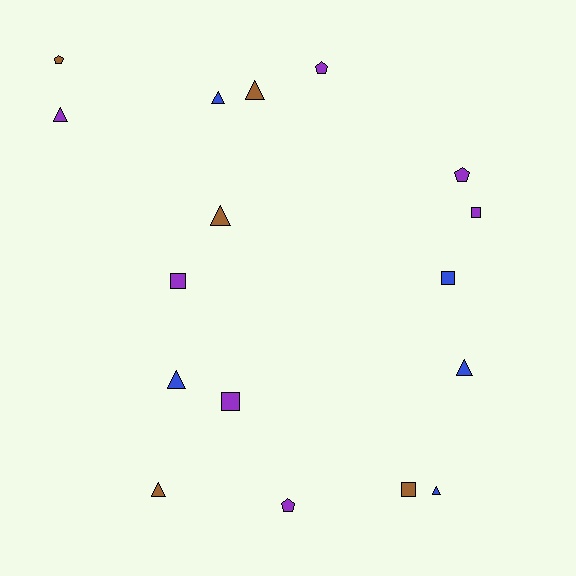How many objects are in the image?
There are 17 objects.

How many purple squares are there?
There are 3 purple squares.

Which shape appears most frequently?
Triangle, with 8 objects.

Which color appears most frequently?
Purple, with 7 objects.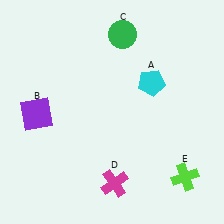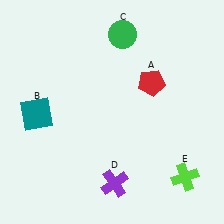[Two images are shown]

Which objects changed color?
A changed from cyan to red. B changed from purple to teal. D changed from magenta to purple.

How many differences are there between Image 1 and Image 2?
There are 3 differences between the two images.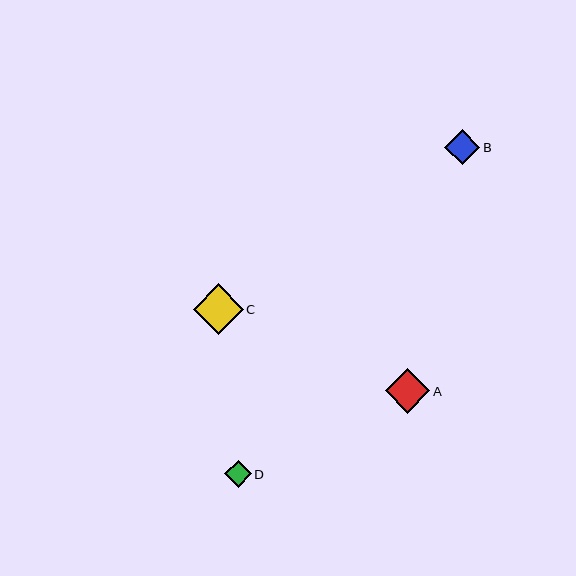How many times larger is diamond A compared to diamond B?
Diamond A is approximately 1.3 times the size of diamond B.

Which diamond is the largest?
Diamond C is the largest with a size of approximately 50 pixels.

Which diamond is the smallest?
Diamond D is the smallest with a size of approximately 27 pixels.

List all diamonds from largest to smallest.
From largest to smallest: C, A, B, D.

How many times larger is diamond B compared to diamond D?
Diamond B is approximately 1.3 times the size of diamond D.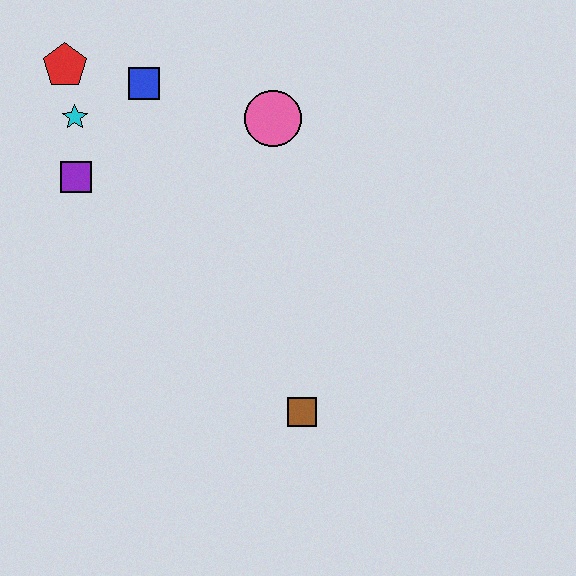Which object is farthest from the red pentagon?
The brown square is farthest from the red pentagon.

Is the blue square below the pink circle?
No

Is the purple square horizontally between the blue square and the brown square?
No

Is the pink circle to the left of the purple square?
No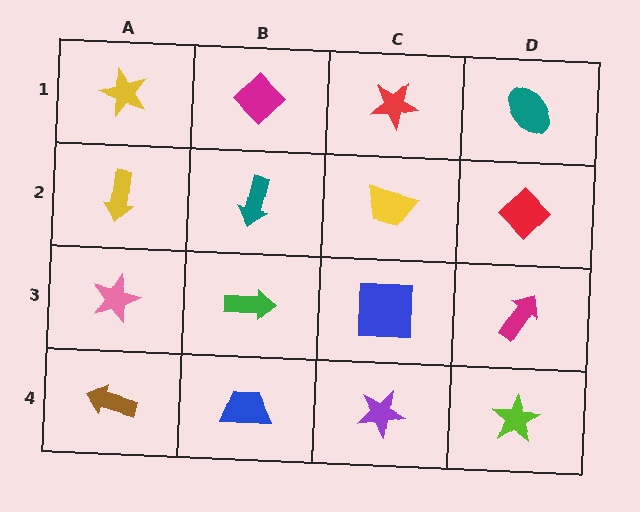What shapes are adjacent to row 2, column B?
A magenta diamond (row 1, column B), a green arrow (row 3, column B), a yellow arrow (row 2, column A), a yellow trapezoid (row 2, column C).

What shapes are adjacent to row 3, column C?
A yellow trapezoid (row 2, column C), a purple star (row 4, column C), a green arrow (row 3, column B), a magenta arrow (row 3, column D).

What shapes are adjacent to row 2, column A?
A yellow star (row 1, column A), a pink star (row 3, column A), a teal arrow (row 2, column B).